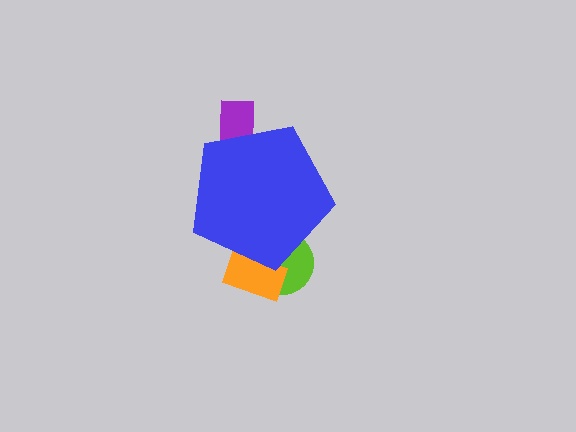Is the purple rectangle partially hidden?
Yes, the purple rectangle is partially hidden behind the blue pentagon.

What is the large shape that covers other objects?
A blue pentagon.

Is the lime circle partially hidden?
Yes, the lime circle is partially hidden behind the blue pentagon.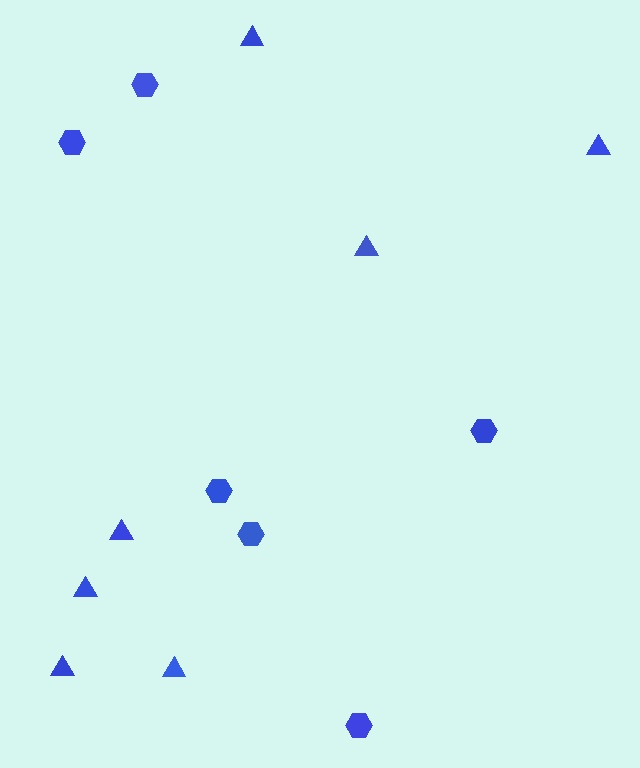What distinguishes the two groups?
There are 2 groups: one group of hexagons (6) and one group of triangles (7).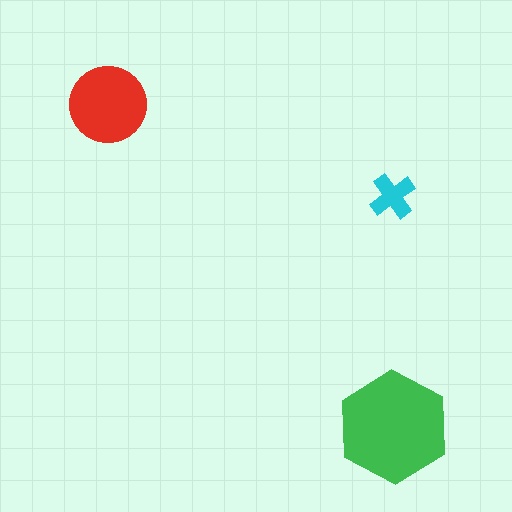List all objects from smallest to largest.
The cyan cross, the red circle, the green hexagon.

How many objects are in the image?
There are 3 objects in the image.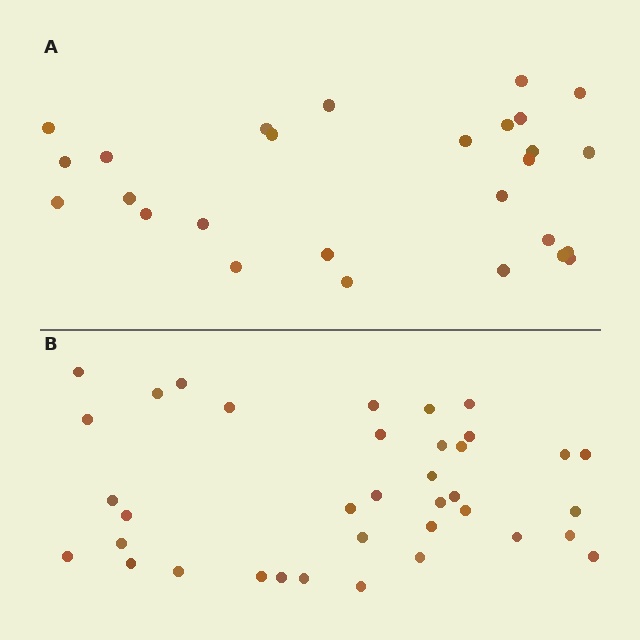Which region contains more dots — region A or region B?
Region B (the bottom region) has more dots.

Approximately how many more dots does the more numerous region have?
Region B has roughly 10 or so more dots than region A.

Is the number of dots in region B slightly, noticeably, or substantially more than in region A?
Region B has noticeably more, but not dramatically so. The ratio is roughly 1.4 to 1.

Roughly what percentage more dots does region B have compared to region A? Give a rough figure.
About 35% more.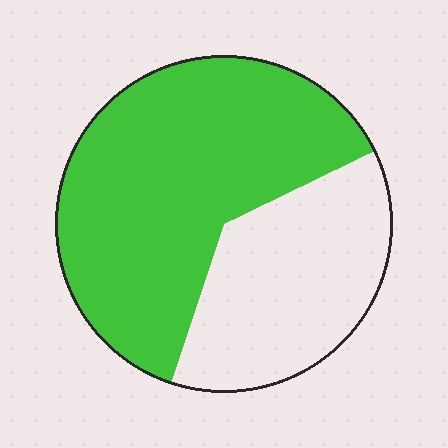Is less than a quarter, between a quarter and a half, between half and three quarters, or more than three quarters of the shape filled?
Between half and three quarters.